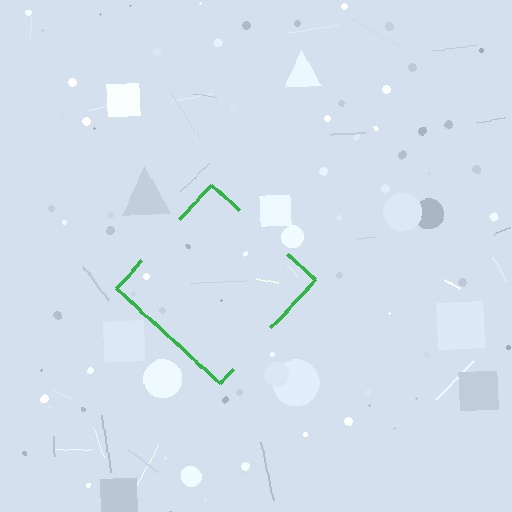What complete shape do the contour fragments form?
The contour fragments form a diamond.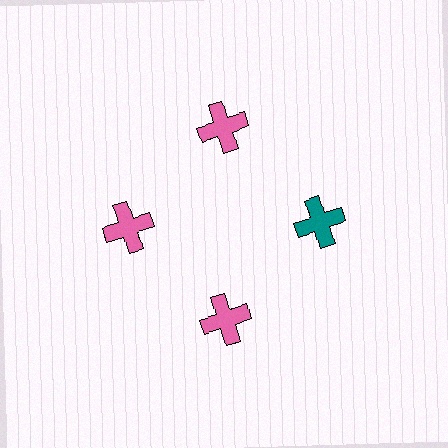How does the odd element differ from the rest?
It has a different color: teal instead of pink.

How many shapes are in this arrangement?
There are 4 shapes arranged in a ring pattern.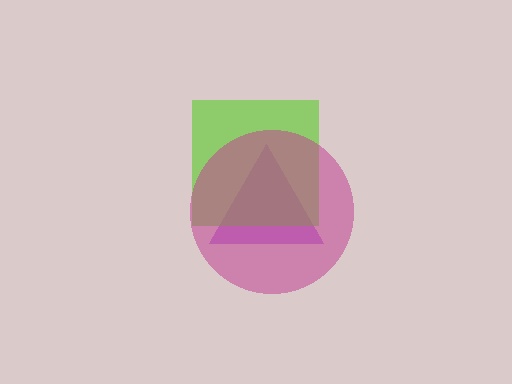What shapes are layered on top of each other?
The layered shapes are: a purple triangle, a lime square, a magenta circle.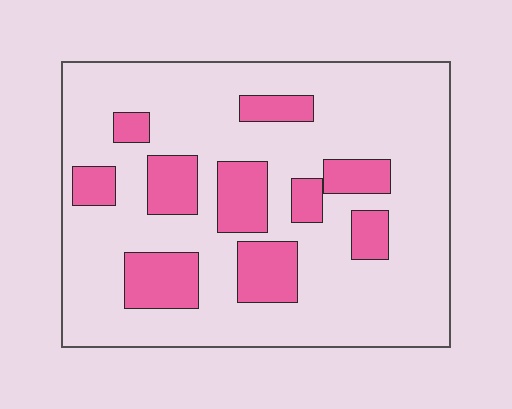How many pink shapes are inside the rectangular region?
10.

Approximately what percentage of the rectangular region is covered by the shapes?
Approximately 25%.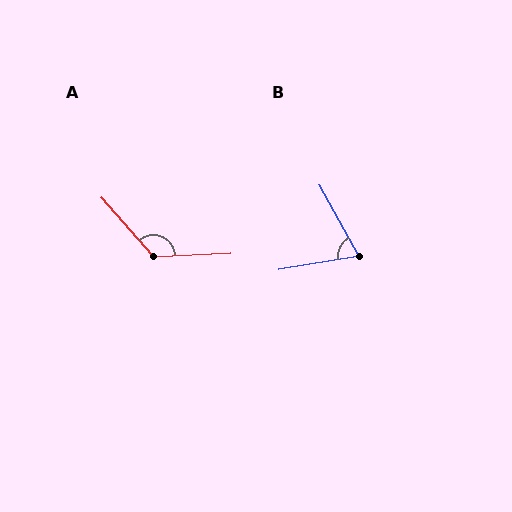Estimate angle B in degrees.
Approximately 71 degrees.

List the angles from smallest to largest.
B (71°), A (128°).